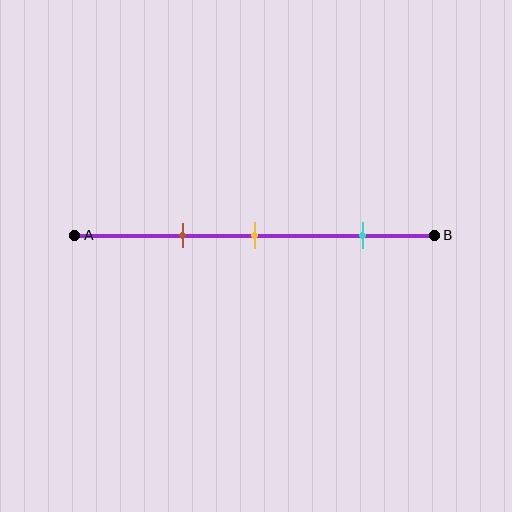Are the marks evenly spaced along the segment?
No, the marks are not evenly spaced.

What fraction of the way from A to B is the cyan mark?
The cyan mark is approximately 80% (0.8) of the way from A to B.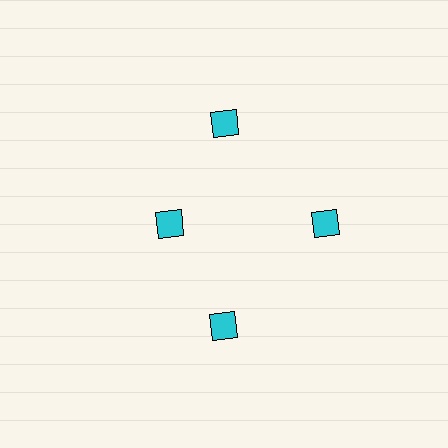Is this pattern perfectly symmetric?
No. The 4 cyan diamonds are arranged in a ring, but one element near the 9 o'clock position is pulled inward toward the center, breaking the 4-fold rotational symmetry.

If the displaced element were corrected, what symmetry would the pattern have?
It would have 4-fold rotational symmetry — the pattern would map onto itself every 90 degrees.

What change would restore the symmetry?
The symmetry would be restored by moving it outward, back onto the ring so that all 4 diamonds sit at equal angles and equal distance from the center.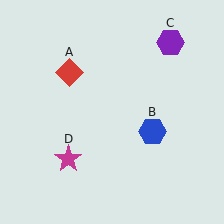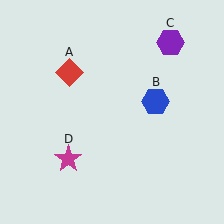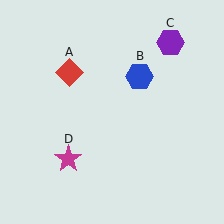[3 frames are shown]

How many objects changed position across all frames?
1 object changed position: blue hexagon (object B).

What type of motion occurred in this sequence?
The blue hexagon (object B) rotated counterclockwise around the center of the scene.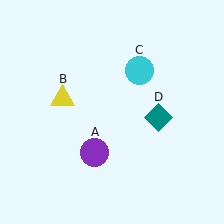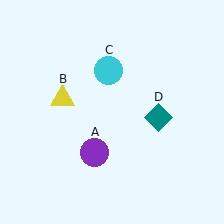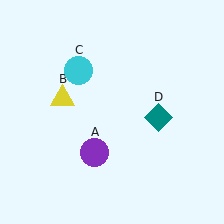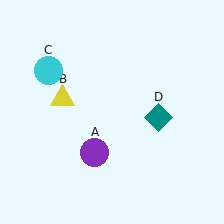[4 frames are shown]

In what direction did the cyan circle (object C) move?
The cyan circle (object C) moved left.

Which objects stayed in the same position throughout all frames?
Purple circle (object A) and yellow triangle (object B) and teal diamond (object D) remained stationary.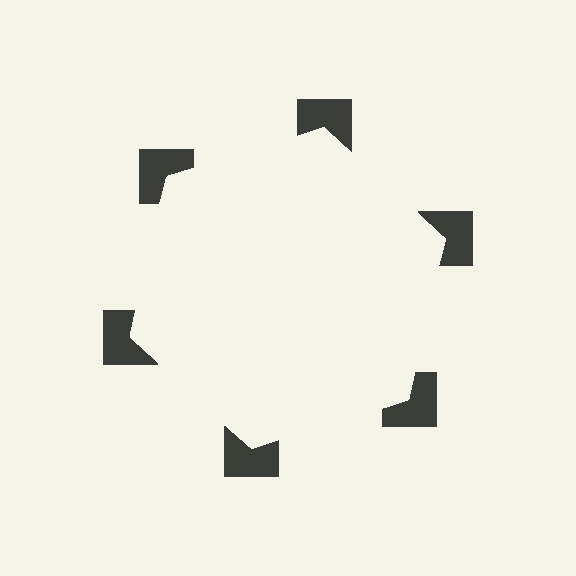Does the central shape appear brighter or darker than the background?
It typically appears slightly brighter than the background, even though no actual brightness change is drawn.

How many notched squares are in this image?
There are 6 — one at each vertex of the illusory hexagon.